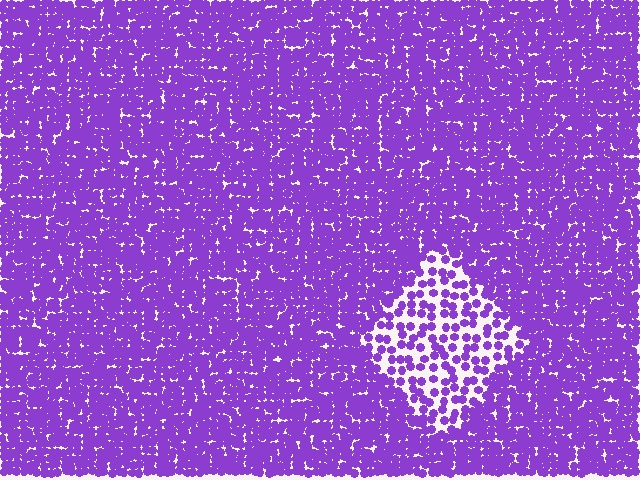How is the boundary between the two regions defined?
The boundary is defined by a change in element density (approximately 2.5x ratio). All elements are the same color, size, and shape.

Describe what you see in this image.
The image contains small purple elements arranged at two different densities. A diamond-shaped region is visible where the elements are less densely packed than the surrounding area.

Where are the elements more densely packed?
The elements are more densely packed outside the diamond boundary.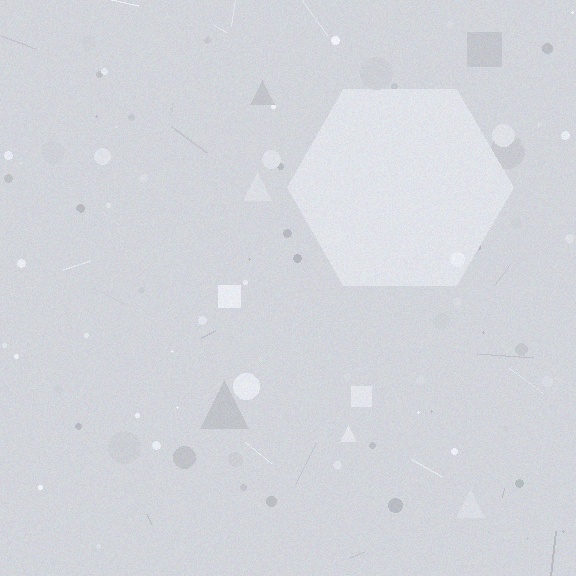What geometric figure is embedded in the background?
A hexagon is embedded in the background.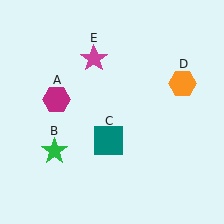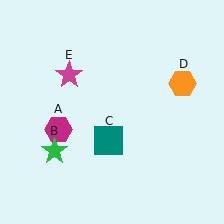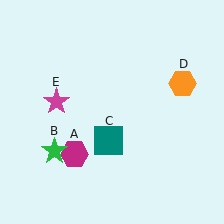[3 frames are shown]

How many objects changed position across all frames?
2 objects changed position: magenta hexagon (object A), magenta star (object E).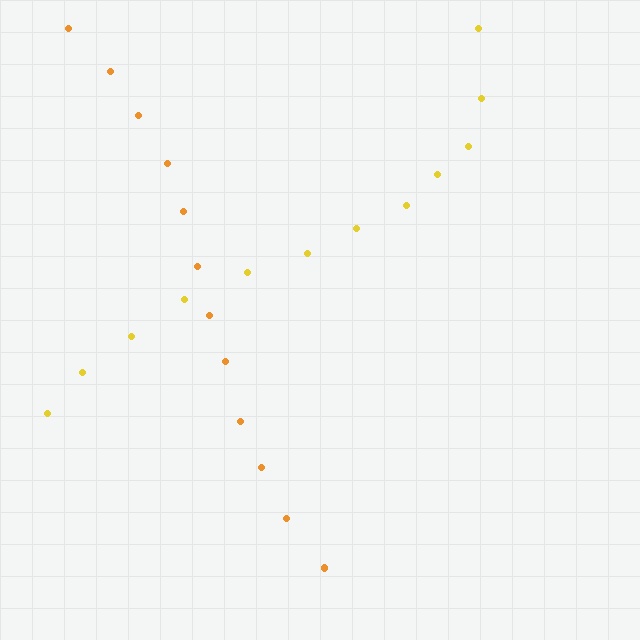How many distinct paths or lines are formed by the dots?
There are 2 distinct paths.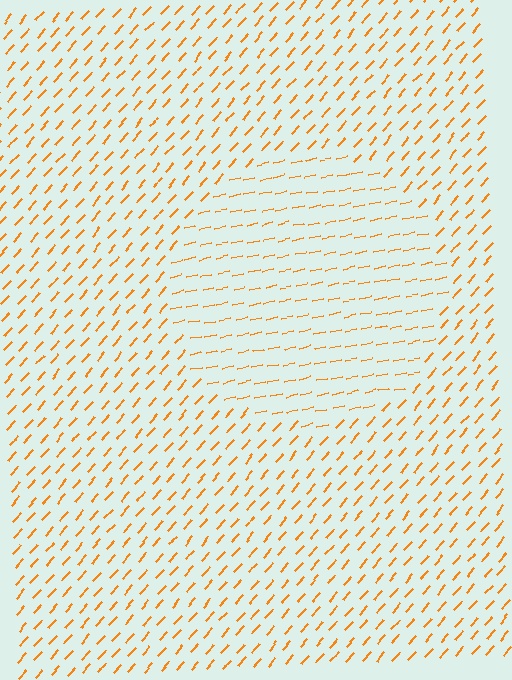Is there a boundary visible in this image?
Yes, there is a texture boundary formed by a change in line orientation.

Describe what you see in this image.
The image is filled with small orange line segments. A circle region in the image has lines oriented differently from the surrounding lines, creating a visible texture boundary.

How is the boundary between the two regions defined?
The boundary is defined purely by a change in line orientation (approximately 36 degrees difference). All lines are the same color and thickness.